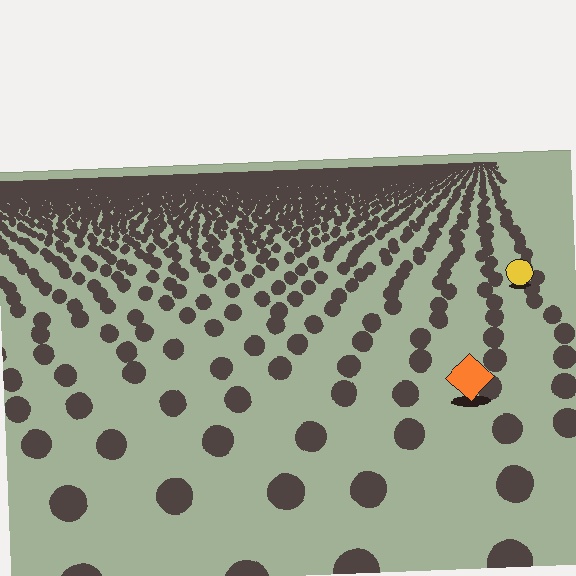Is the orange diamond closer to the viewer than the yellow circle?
Yes. The orange diamond is closer — you can tell from the texture gradient: the ground texture is coarser near it.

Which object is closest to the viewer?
The orange diamond is closest. The texture marks near it are larger and more spread out.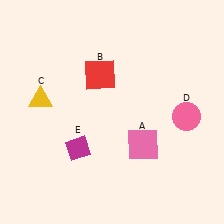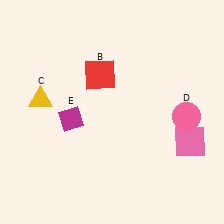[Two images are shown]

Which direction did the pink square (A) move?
The pink square (A) moved right.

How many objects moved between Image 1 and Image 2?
2 objects moved between the two images.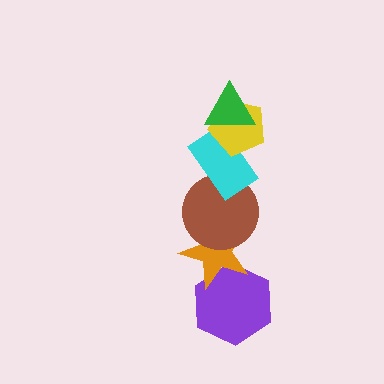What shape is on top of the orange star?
The brown circle is on top of the orange star.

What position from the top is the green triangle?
The green triangle is 1st from the top.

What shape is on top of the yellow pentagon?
The green triangle is on top of the yellow pentagon.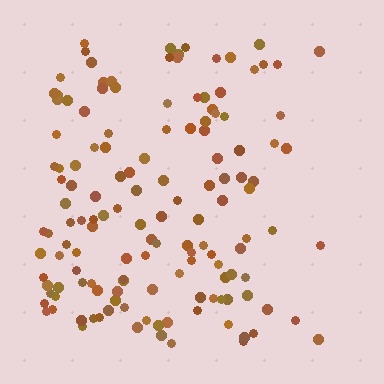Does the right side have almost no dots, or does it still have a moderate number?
Still a moderate number, just noticeably fewer than the left.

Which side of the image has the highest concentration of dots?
The left.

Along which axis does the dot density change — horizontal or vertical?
Horizontal.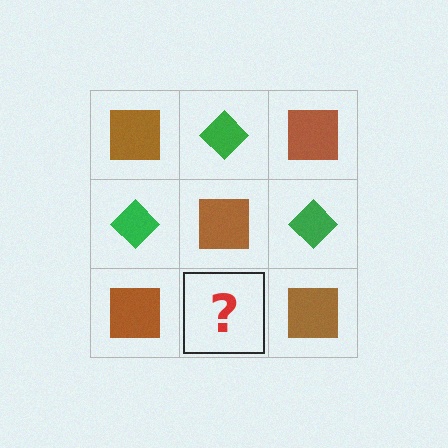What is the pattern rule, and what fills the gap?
The rule is that it alternates brown square and green diamond in a checkerboard pattern. The gap should be filled with a green diamond.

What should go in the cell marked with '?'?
The missing cell should contain a green diamond.